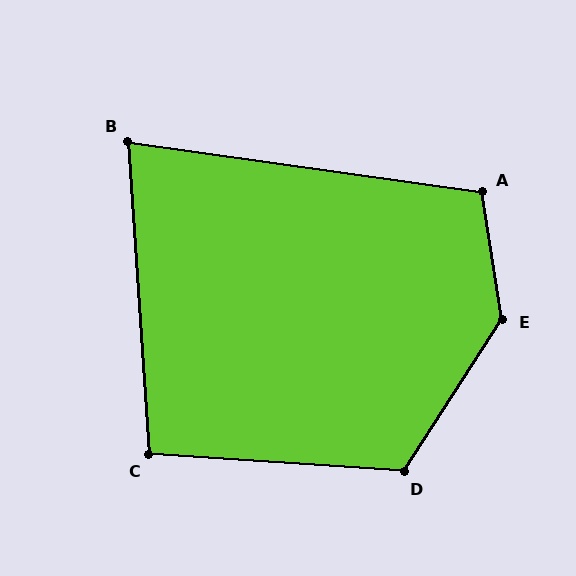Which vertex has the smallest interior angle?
B, at approximately 78 degrees.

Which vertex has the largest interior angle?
E, at approximately 138 degrees.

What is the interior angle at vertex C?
Approximately 98 degrees (obtuse).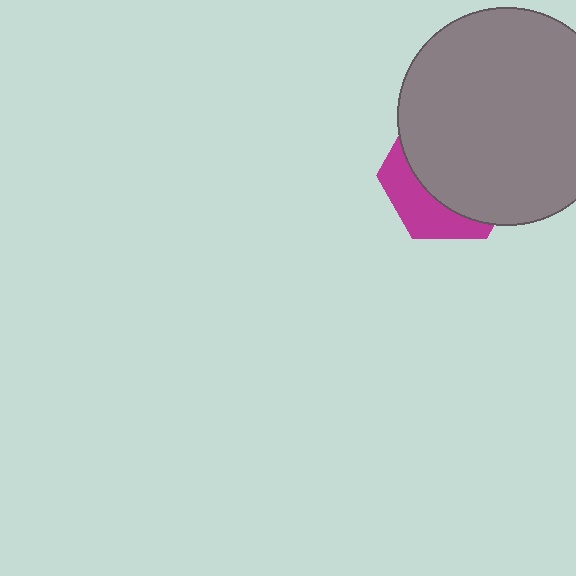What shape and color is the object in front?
The object in front is a gray circle.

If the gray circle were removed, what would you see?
You would see the complete magenta hexagon.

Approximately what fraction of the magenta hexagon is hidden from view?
Roughly 69% of the magenta hexagon is hidden behind the gray circle.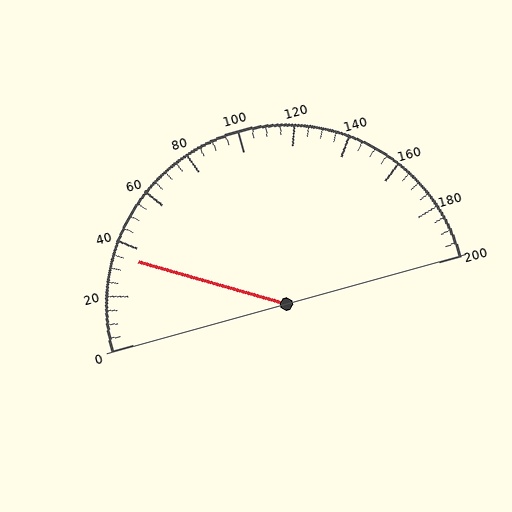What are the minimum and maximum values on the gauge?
The gauge ranges from 0 to 200.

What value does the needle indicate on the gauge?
The needle indicates approximately 35.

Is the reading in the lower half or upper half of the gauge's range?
The reading is in the lower half of the range (0 to 200).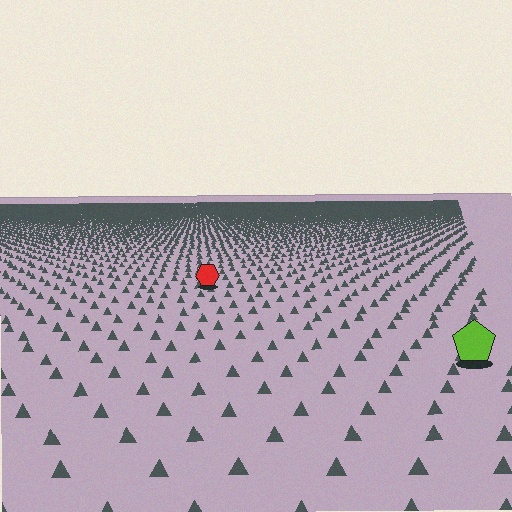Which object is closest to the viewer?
The lime pentagon is closest. The texture marks near it are larger and more spread out.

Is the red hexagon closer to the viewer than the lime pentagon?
No. The lime pentagon is closer — you can tell from the texture gradient: the ground texture is coarser near it.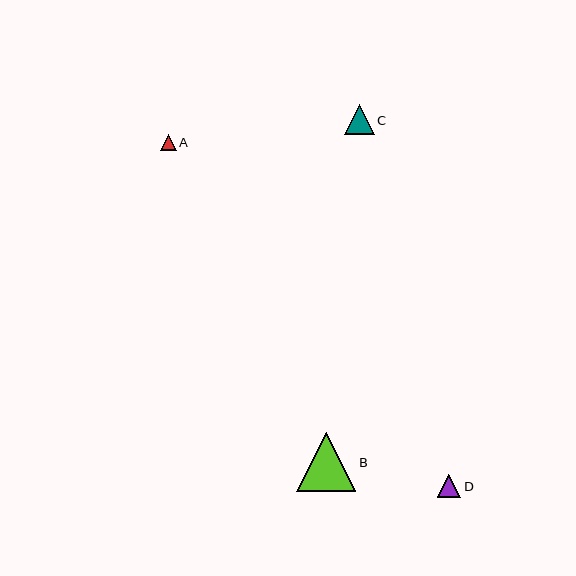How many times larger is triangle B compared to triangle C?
Triangle B is approximately 2.0 times the size of triangle C.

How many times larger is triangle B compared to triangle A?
Triangle B is approximately 3.7 times the size of triangle A.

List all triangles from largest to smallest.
From largest to smallest: B, C, D, A.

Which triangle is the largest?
Triangle B is the largest with a size of approximately 59 pixels.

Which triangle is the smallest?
Triangle A is the smallest with a size of approximately 16 pixels.